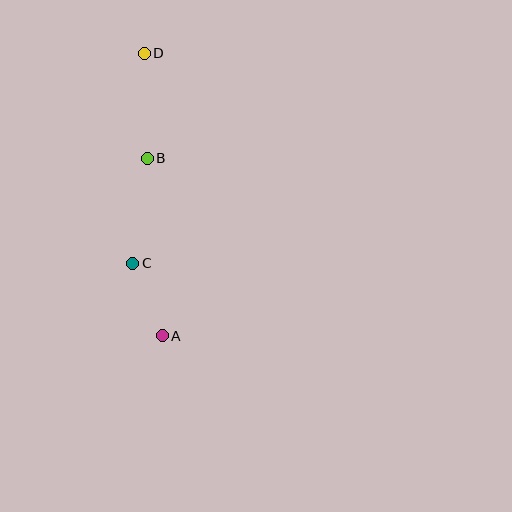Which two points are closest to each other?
Points A and C are closest to each other.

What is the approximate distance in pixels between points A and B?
The distance between A and B is approximately 178 pixels.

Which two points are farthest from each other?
Points A and D are farthest from each other.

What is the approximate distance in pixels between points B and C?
The distance between B and C is approximately 106 pixels.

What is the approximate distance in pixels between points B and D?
The distance between B and D is approximately 105 pixels.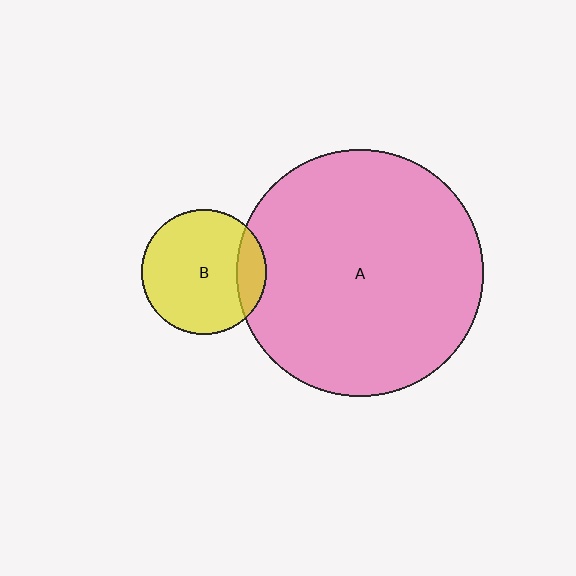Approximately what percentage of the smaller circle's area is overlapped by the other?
Approximately 15%.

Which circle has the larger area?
Circle A (pink).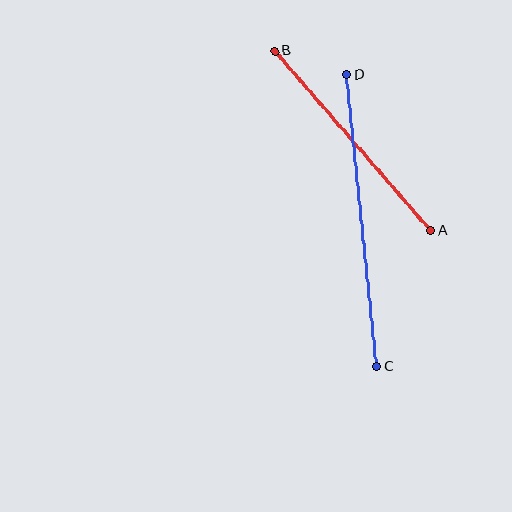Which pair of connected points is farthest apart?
Points C and D are farthest apart.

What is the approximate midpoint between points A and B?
The midpoint is at approximately (353, 141) pixels.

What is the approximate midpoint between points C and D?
The midpoint is at approximately (362, 221) pixels.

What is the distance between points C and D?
The distance is approximately 293 pixels.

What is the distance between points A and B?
The distance is approximately 238 pixels.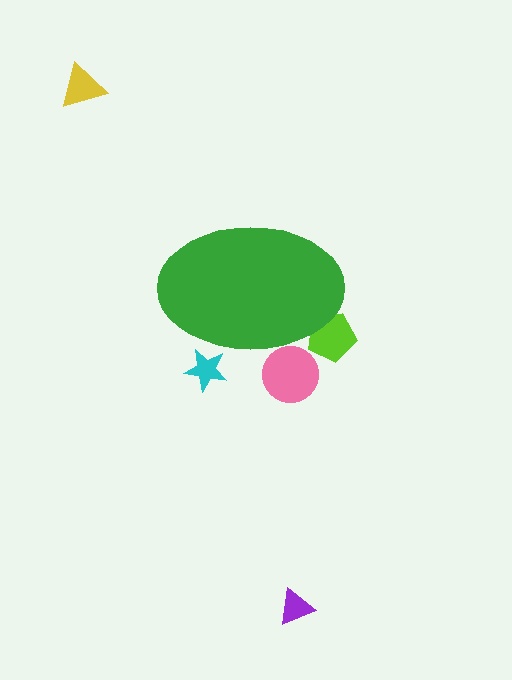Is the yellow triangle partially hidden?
No, the yellow triangle is fully visible.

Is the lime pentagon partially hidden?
Yes, the lime pentagon is partially hidden behind the green ellipse.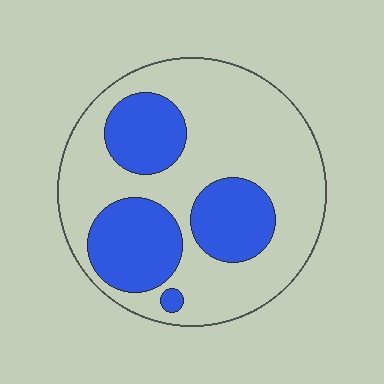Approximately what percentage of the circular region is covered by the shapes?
Approximately 35%.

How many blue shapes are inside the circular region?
4.